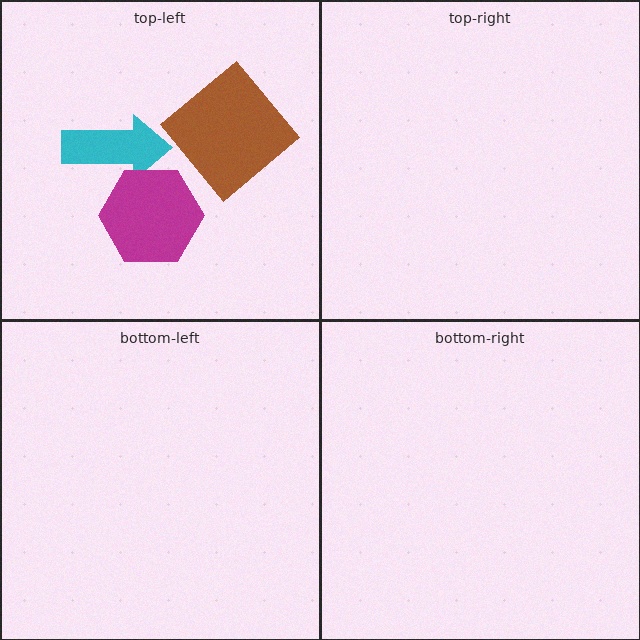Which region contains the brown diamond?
The top-left region.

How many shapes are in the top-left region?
3.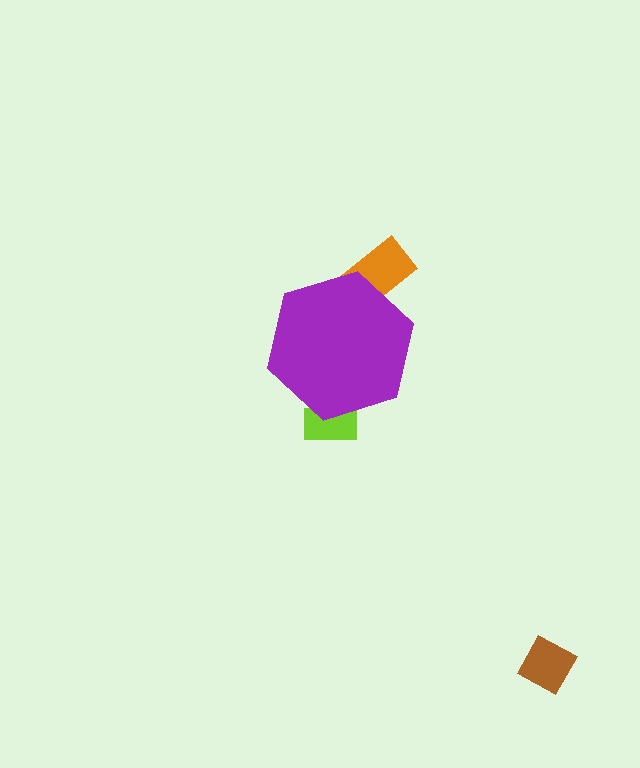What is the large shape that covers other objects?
A purple hexagon.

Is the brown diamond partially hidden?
No, the brown diamond is fully visible.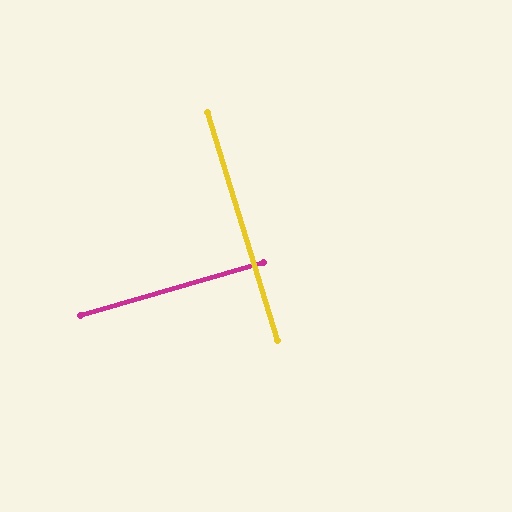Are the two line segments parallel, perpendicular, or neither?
Perpendicular — they meet at approximately 89°.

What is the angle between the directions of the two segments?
Approximately 89 degrees.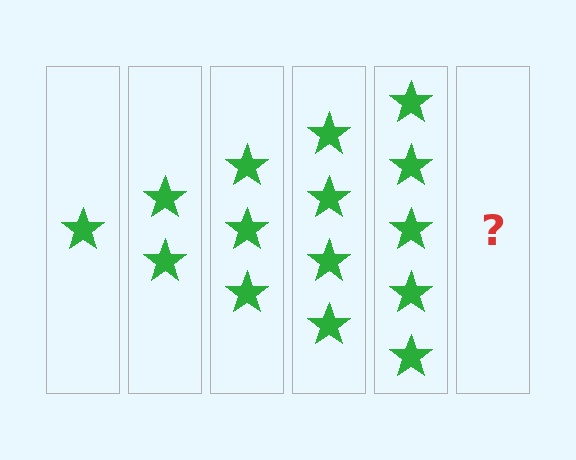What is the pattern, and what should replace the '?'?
The pattern is that each step adds one more star. The '?' should be 6 stars.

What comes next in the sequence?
The next element should be 6 stars.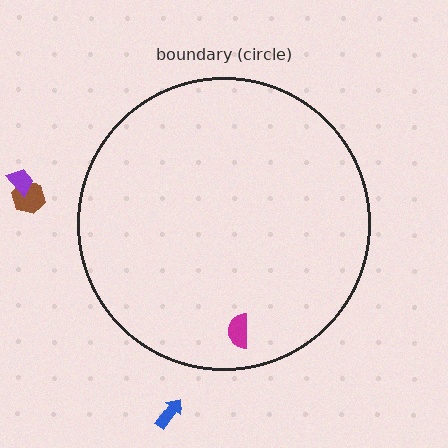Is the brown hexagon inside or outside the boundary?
Outside.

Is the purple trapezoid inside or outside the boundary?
Outside.